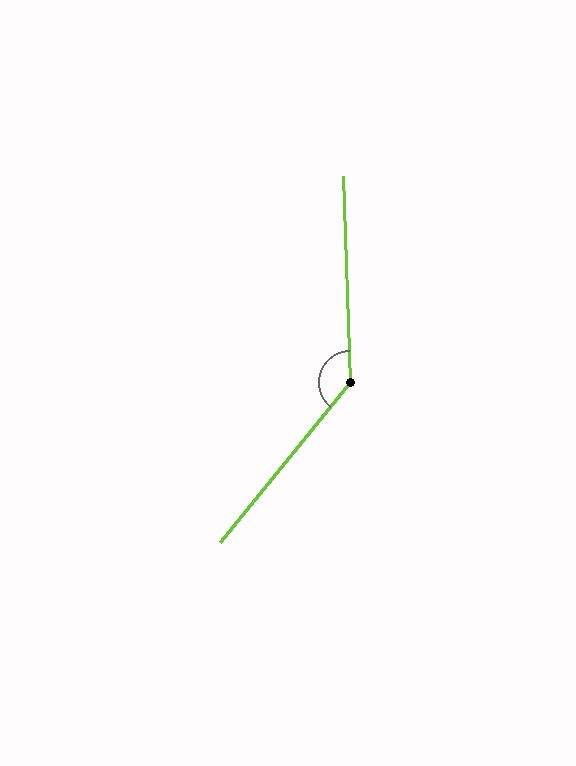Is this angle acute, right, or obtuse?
It is obtuse.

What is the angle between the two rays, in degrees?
Approximately 139 degrees.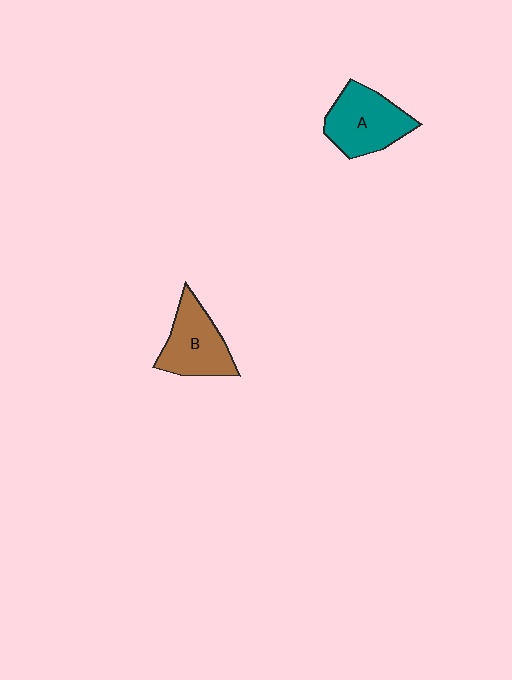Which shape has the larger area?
Shape A (teal).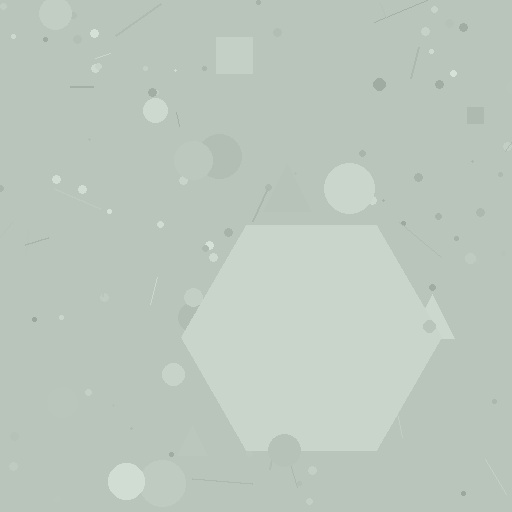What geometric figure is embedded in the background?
A hexagon is embedded in the background.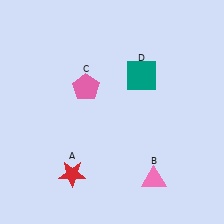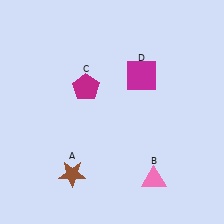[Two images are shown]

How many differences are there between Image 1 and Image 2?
There are 3 differences between the two images.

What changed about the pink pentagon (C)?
In Image 1, C is pink. In Image 2, it changed to magenta.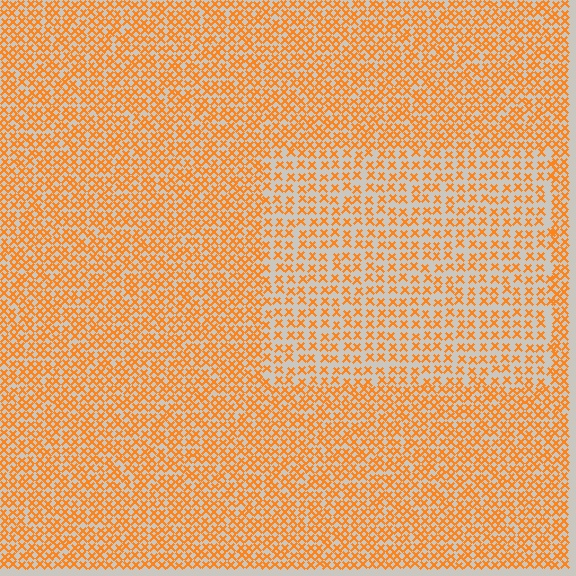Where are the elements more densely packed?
The elements are more densely packed outside the rectangle boundary.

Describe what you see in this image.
The image contains small orange elements arranged at two different densities. A rectangle-shaped region is visible where the elements are less densely packed than the surrounding area.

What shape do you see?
I see a rectangle.